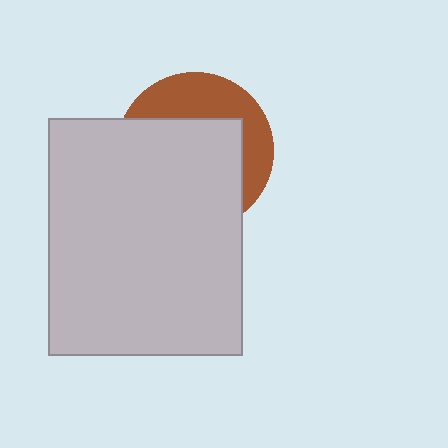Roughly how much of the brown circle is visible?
A small part of it is visible (roughly 35%).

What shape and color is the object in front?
The object in front is a light gray rectangle.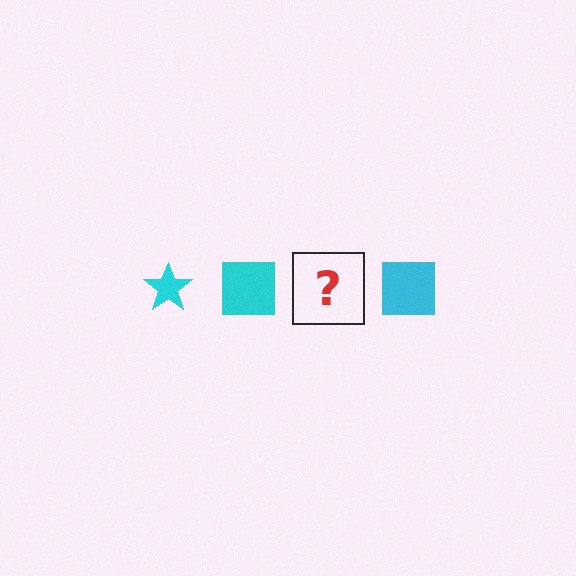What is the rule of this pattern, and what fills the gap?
The rule is that the pattern cycles through star, square shapes in cyan. The gap should be filled with a cyan star.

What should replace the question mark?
The question mark should be replaced with a cyan star.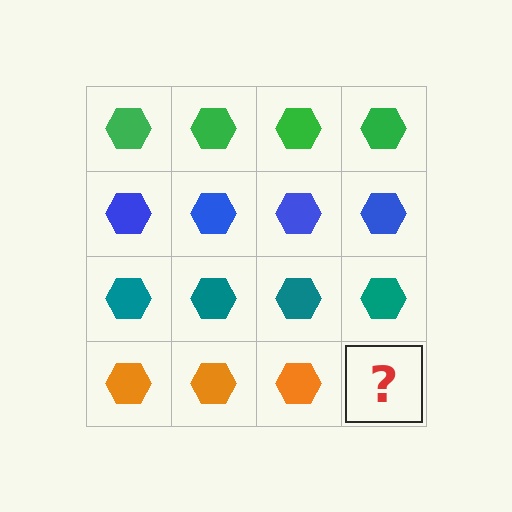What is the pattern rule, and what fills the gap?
The rule is that each row has a consistent color. The gap should be filled with an orange hexagon.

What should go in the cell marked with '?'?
The missing cell should contain an orange hexagon.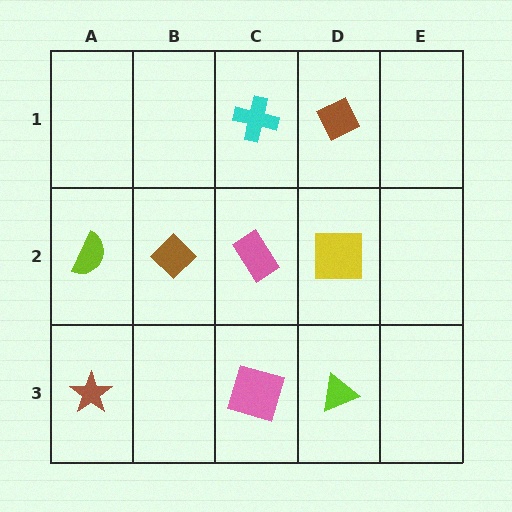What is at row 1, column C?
A cyan cross.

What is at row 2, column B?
A brown diamond.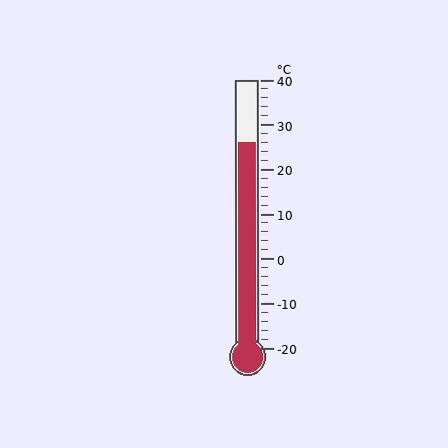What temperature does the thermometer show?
The thermometer shows approximately 26°C.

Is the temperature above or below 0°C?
The temperature is above 0°C.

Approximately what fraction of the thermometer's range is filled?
The thermometer is filled to approximately 75% of its range.